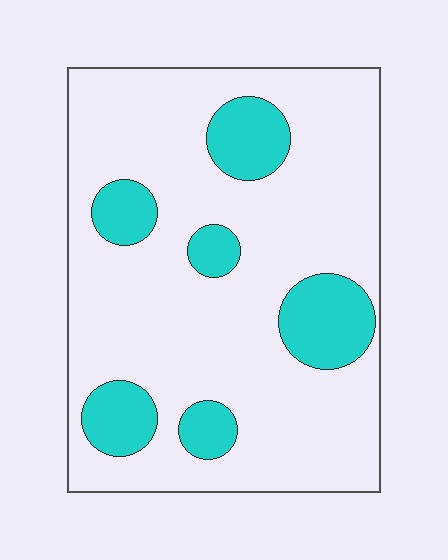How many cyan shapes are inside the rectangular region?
6.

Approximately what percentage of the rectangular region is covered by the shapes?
Approximately 20%.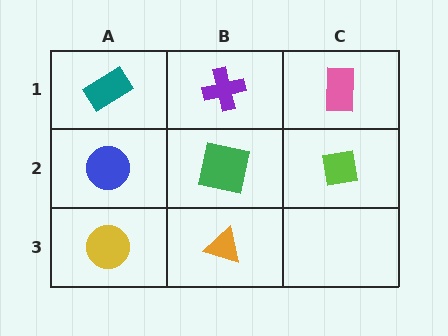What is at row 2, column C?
A lime square.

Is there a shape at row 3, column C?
No, that cell is empty.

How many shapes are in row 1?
3 shapes.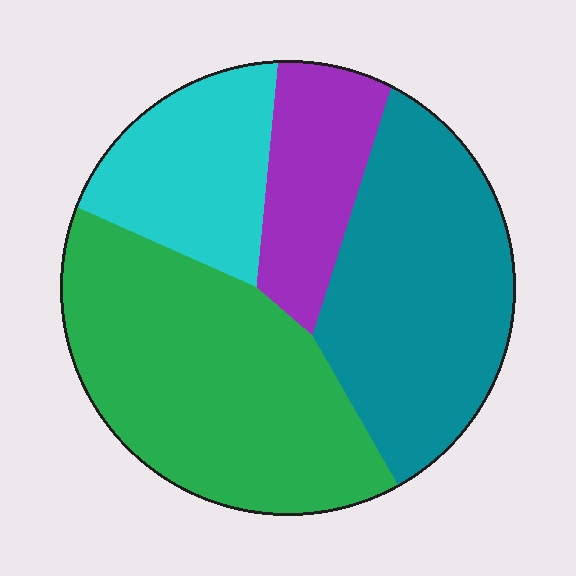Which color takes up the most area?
Green, at roughly 40%.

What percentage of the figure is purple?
Purple takes up about one eighth (1/8) of the figure.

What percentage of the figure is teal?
Teal covers around 30% of the figure.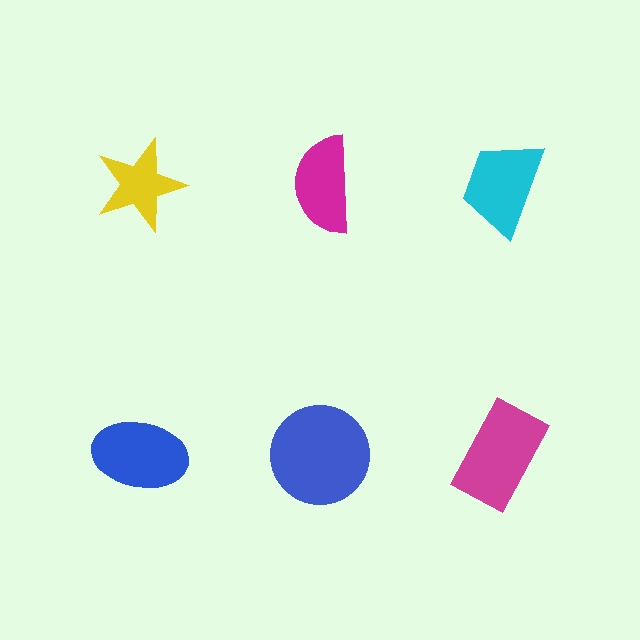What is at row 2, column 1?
A blue ellipse.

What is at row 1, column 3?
A cyan trapezoid.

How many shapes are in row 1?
3 shapes.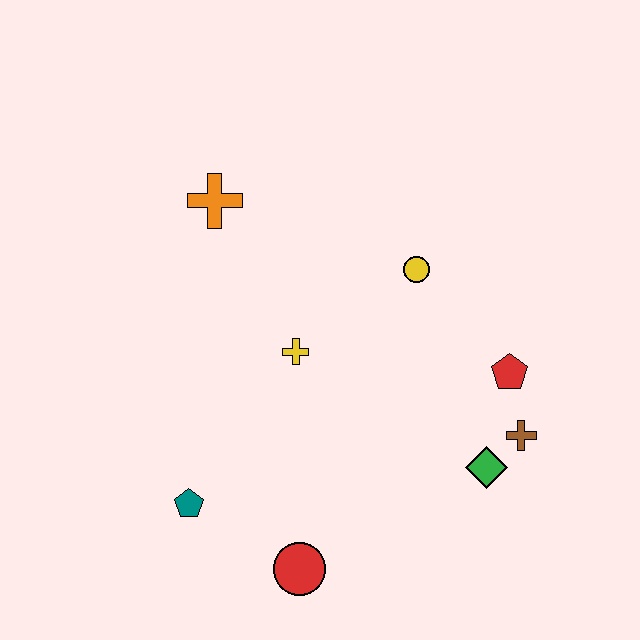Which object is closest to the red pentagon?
The brown cross is closest to the red pentagon.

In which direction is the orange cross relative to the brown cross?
The orange cross is to the left of the brown cross.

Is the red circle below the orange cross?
Yes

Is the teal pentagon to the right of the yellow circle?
No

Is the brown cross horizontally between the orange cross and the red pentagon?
No